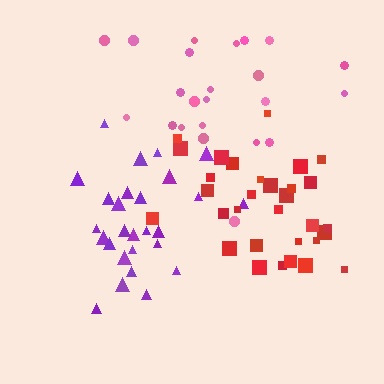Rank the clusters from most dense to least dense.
red, purple, pink.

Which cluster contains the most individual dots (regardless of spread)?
Red (31).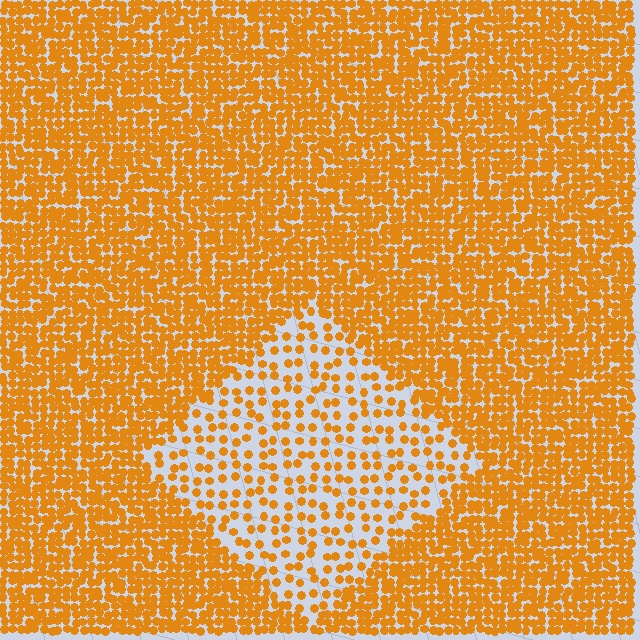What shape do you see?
I see a diamond.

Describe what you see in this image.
The image contains small orange elements arranged at two different densities. A diamond-shaped region is visible where the elements are less densely packed than the surrounding area.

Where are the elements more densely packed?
The elements are more densely packed outside the diamond boundary.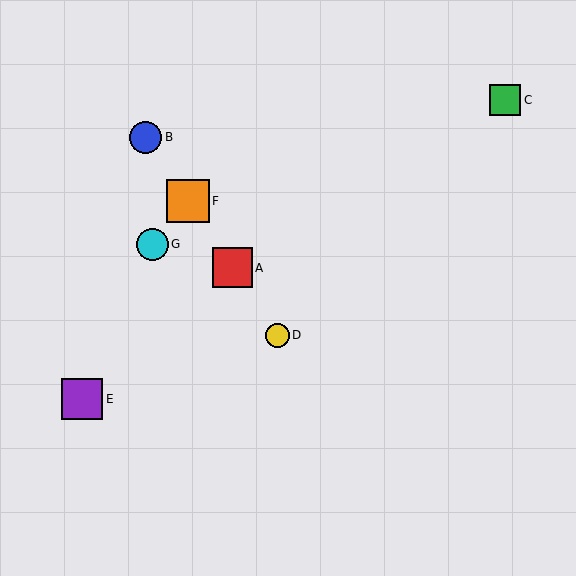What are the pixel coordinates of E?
Object E is at (82, 399).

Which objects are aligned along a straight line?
Objects A, B, D, F are aligned along a straight line.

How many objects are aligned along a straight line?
4 objects (A, B, D, F) are aligned along a straight line.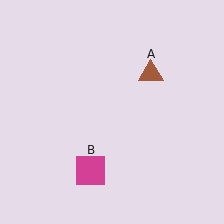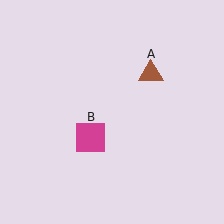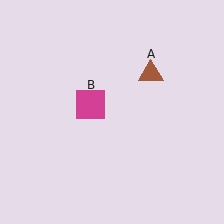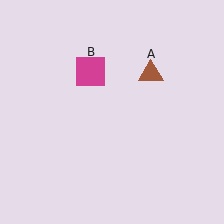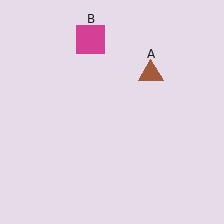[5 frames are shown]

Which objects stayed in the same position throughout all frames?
Brown triangle (object A) remained stationary.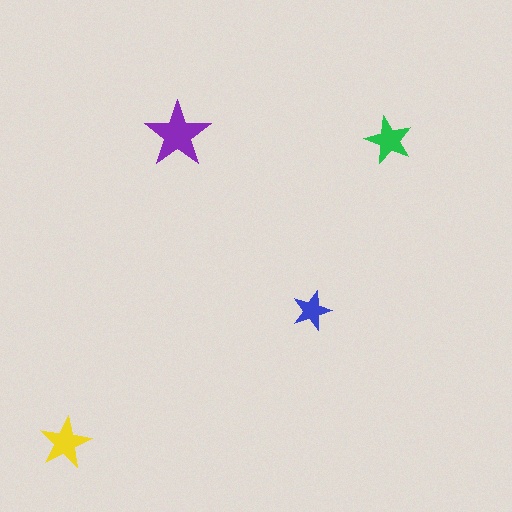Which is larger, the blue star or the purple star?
The purple one.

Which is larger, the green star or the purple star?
The purple one.